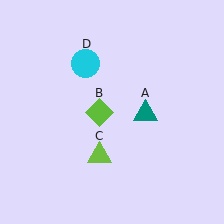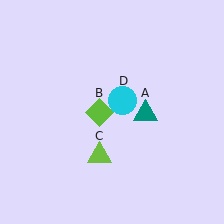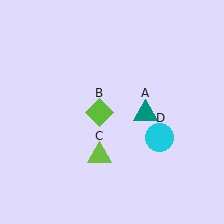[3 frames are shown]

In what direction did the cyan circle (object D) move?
The cyan circle (object D) moved down and to the right.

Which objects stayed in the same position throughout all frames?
Teal triangle (object A) and lime diamond (object B) and lime triangle (object C) remained stationary.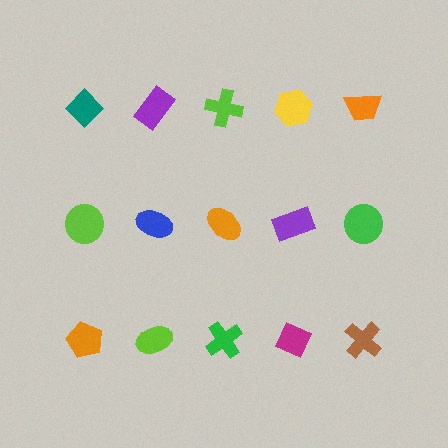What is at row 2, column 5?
A green circle.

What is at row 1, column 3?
A lime cross.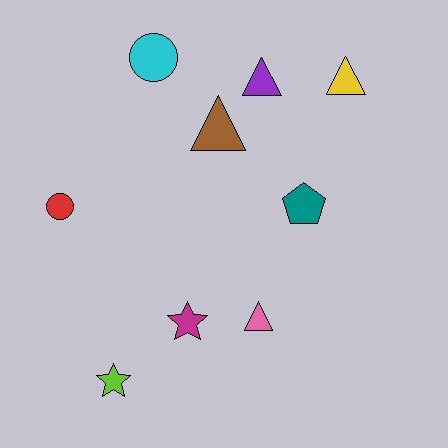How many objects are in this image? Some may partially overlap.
There are 9 objects.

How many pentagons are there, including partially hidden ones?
There is 1 pentagon.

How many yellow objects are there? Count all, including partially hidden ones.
There is 1 yellow object.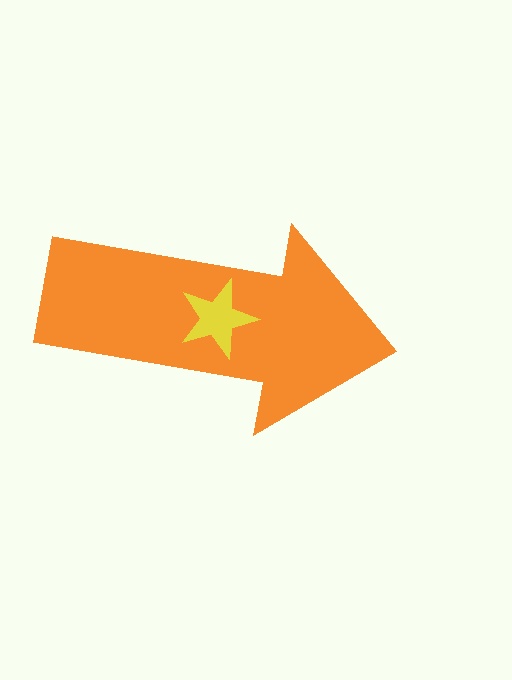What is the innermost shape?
The yellow star.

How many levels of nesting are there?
2.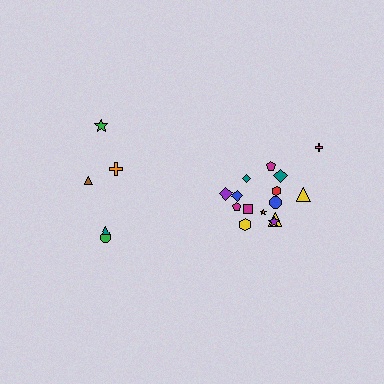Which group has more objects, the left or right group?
The right group.